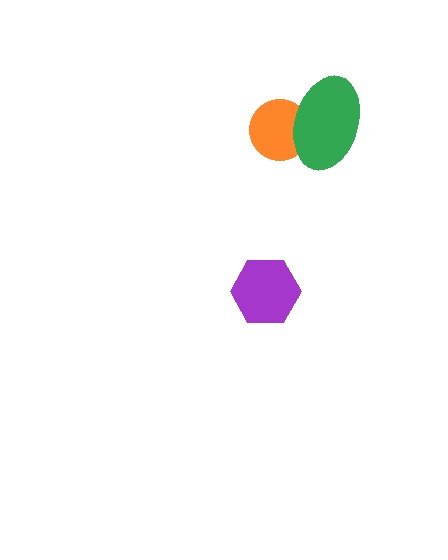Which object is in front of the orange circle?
The green ellipse is in front of the orange circle.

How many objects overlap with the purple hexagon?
0 objects overlap with the purple hexagon.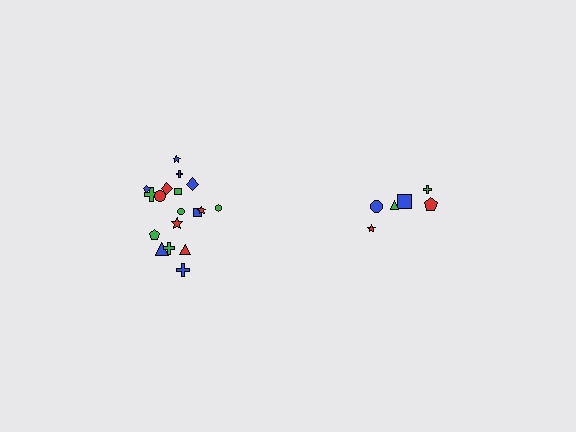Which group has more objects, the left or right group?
The left group.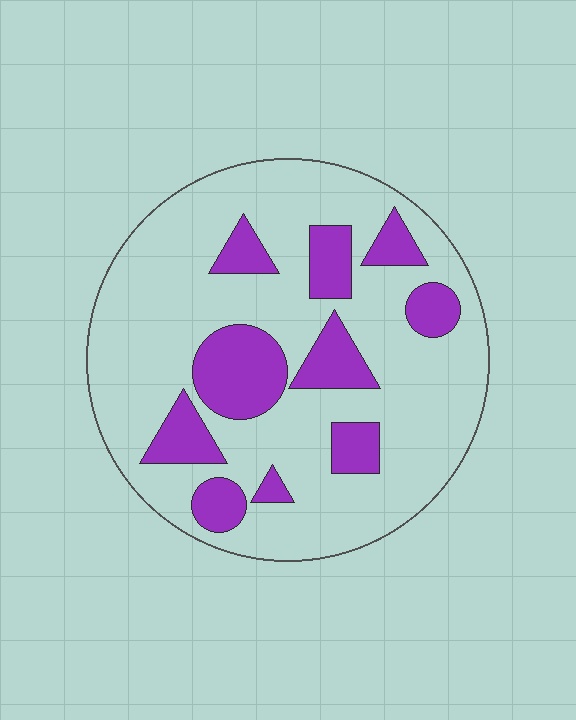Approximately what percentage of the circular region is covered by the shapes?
Approximately 25%.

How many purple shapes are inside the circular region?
10.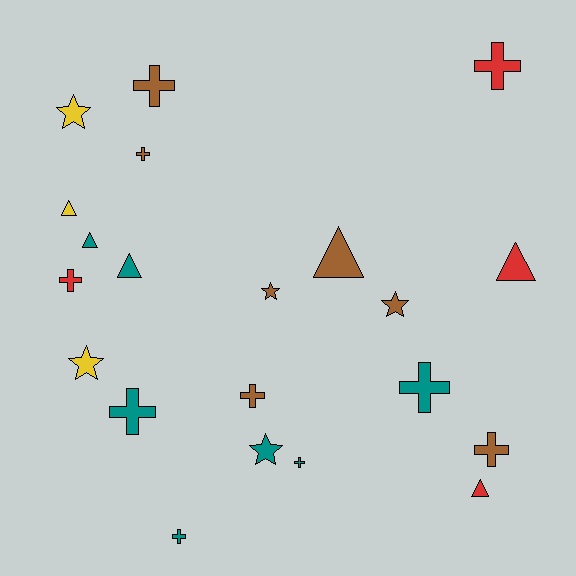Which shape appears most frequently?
Cross, with 10 objects.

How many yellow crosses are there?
There are no yellow crosses.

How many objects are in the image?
There are 21 objects.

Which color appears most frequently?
Brown, with 7 objects.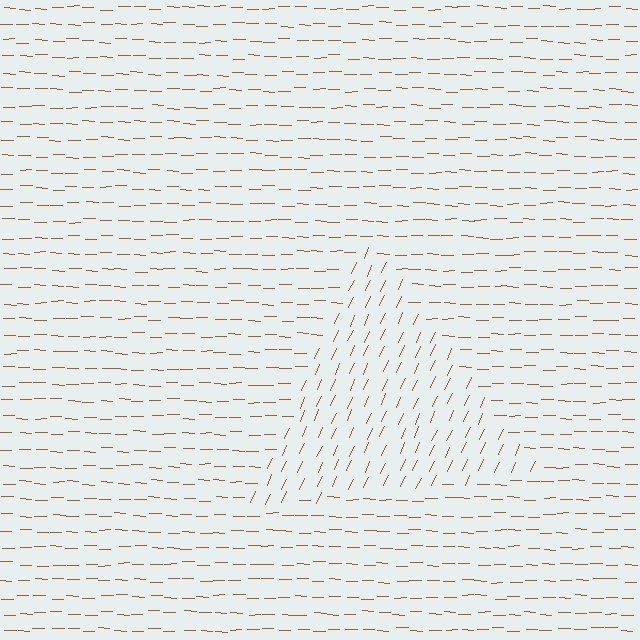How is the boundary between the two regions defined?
The boundary is defined purely by a change in line orientation (approximately 67 degrees difference). All lines are the same color and thickness.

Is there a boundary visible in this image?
Yes, there is a texture boundary formed by a change in line orientation.